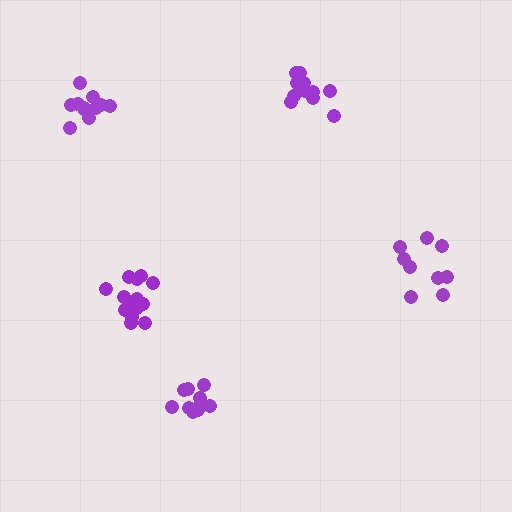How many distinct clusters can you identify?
There are 5 distinct clusters.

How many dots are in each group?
Group 1: 10 dots, Group 2: 9 dots, Group 3: 14 dots, Group 4: 13 dots, Group 5: 11 dots (57 total).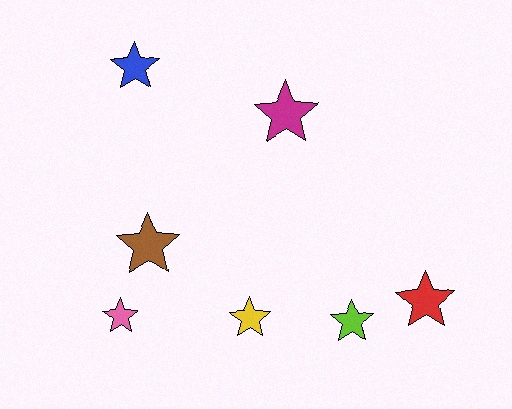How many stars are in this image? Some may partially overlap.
There are 7 stars.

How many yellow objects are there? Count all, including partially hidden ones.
There is 1 yellow object.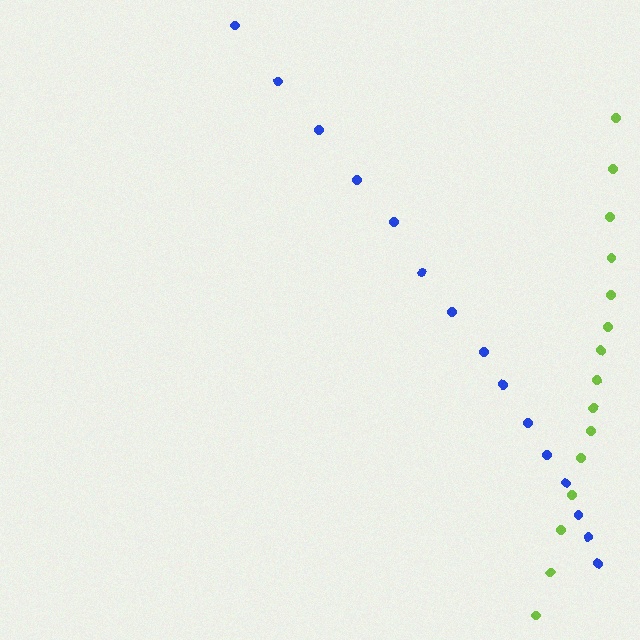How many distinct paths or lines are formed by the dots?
There are 2 distinct paths.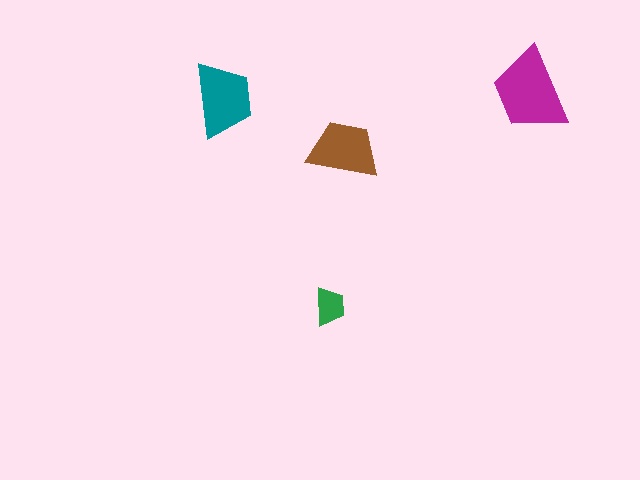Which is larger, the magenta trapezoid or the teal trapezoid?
The magenta one.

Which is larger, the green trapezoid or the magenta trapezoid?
The magenta one.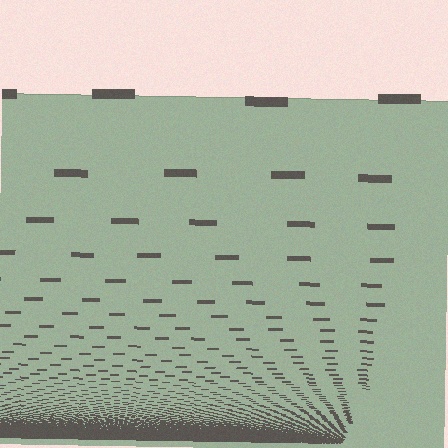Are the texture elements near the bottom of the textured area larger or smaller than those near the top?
Smaller. The gradient is inverted — elements near the bottom are smaller and denser.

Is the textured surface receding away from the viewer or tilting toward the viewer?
The surface appears to tilt toward the viewer. Texture elements get larger and sparser toward the top.